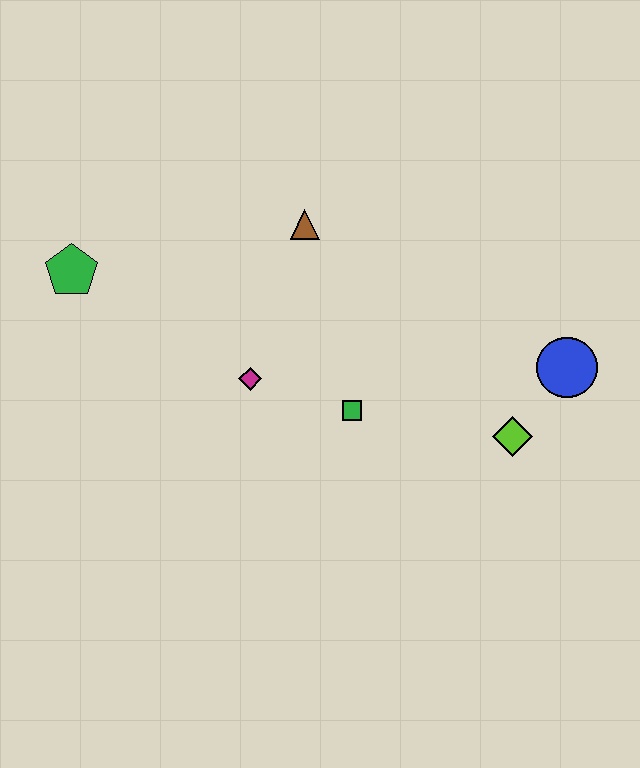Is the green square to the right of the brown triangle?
Yes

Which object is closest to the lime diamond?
The blue circle is closest to the lime diamond.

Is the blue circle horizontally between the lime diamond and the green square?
No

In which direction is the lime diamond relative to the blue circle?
The lime diamond is below the blue circle.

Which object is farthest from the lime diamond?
The green pentagon is farthest from the lime diamond.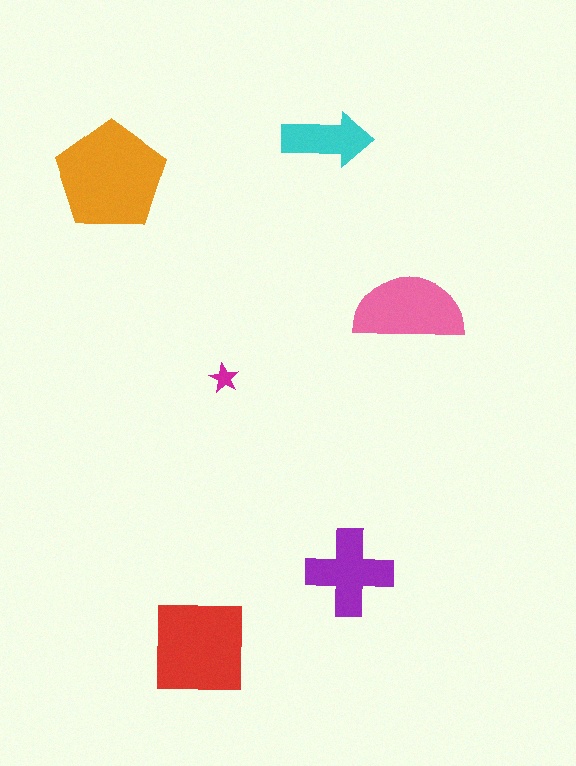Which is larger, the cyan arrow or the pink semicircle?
The pink semicircle.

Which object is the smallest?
The magenta star.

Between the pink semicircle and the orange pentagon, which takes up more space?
The orange pentagon.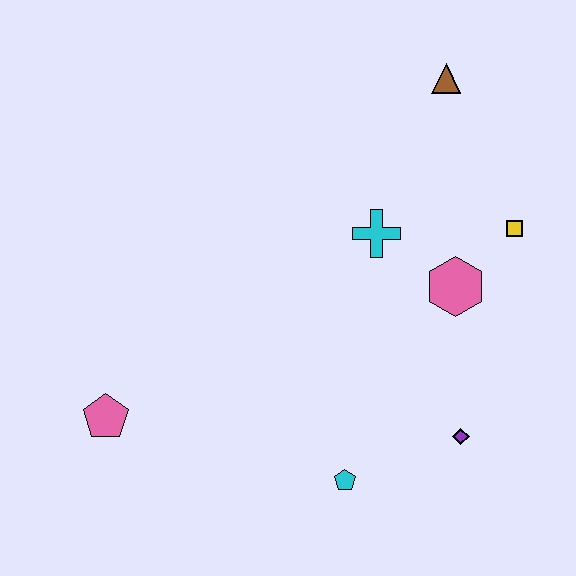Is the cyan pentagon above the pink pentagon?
No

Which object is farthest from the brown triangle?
The pink pentagon is farthest from the brown triangle.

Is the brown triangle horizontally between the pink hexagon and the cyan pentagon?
Yes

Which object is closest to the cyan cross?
The pink hexagon is closest to the cyan cross.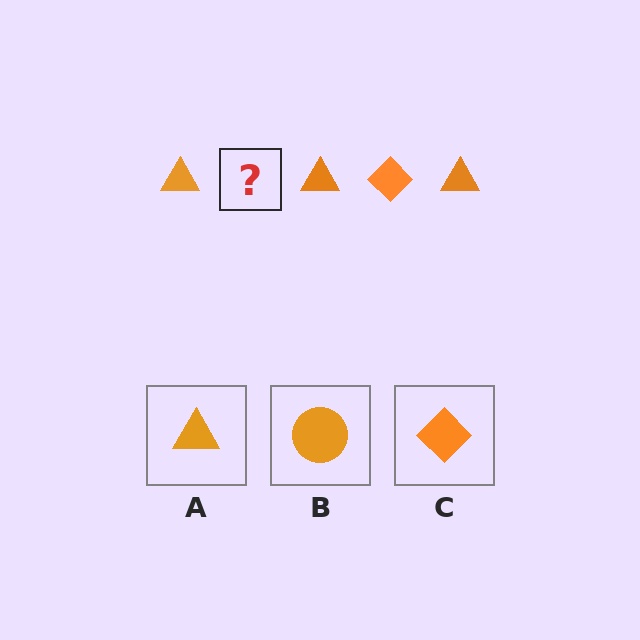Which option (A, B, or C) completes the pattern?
C.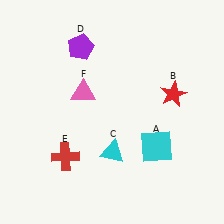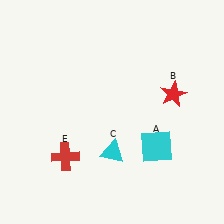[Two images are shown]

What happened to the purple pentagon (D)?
The purple pentagon (D) was removed in Image 2. It was in the top-left area of Image 1.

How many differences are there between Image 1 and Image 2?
There are 2 differences between the two images.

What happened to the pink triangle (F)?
The pink triangle (F) was removed in Image 2. It was in the top-left area of Image 1.